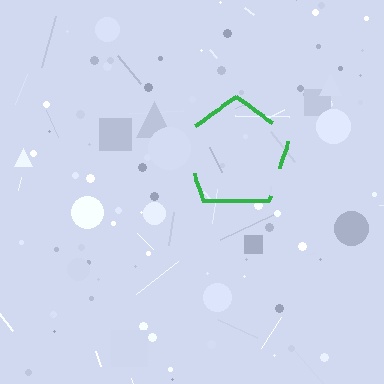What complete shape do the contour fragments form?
The contour fragments form a pentagon.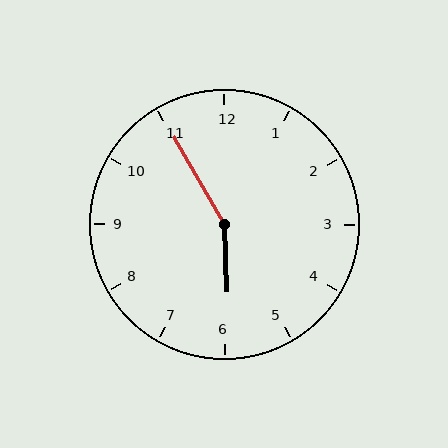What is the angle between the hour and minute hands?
Approximately 152 degrees.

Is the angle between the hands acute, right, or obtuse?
It is obtuse.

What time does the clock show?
5:55.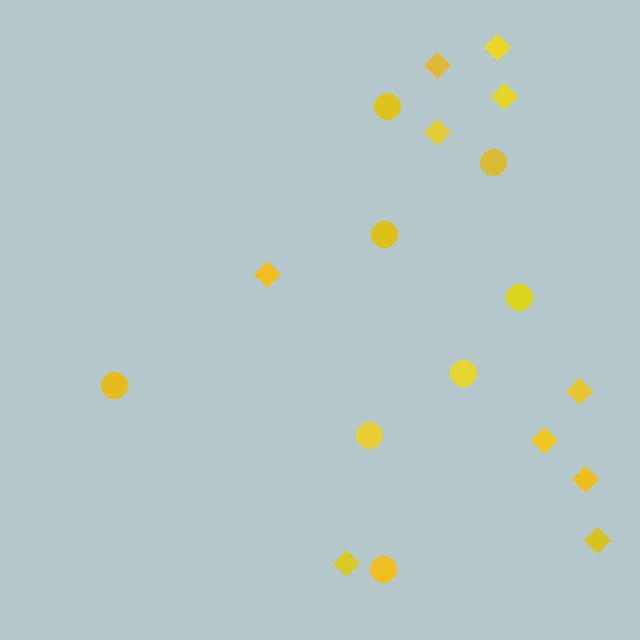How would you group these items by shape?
There are 2 groups: one group of diamonds (10) and one group of circles (8).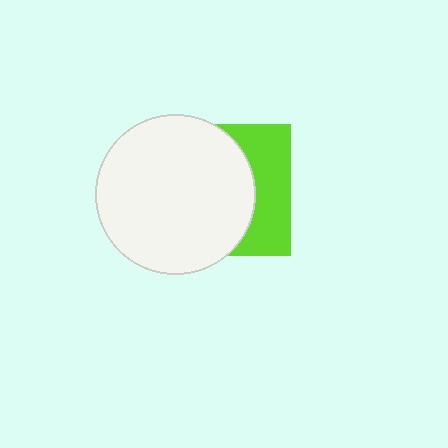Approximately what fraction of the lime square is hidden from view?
Roughly 65% of the lime square is hidden behind the white circle.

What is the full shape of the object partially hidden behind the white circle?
The partially hidden object is a lime square.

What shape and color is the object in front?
The object in front is a white circle.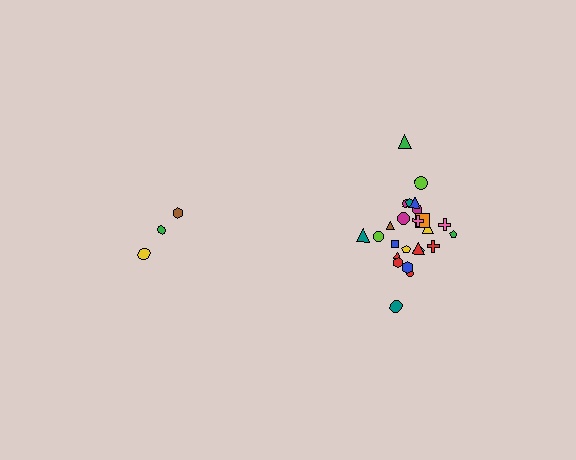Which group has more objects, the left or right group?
The right group.